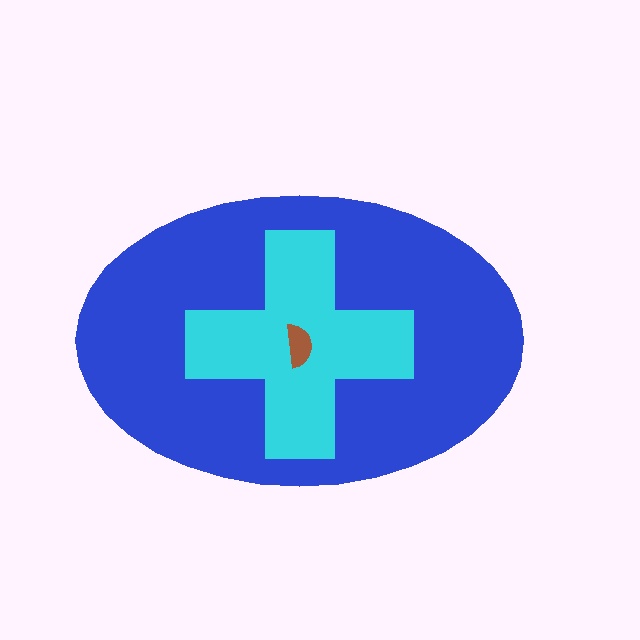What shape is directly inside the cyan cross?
The brown semicircle.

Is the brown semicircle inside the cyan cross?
Yes.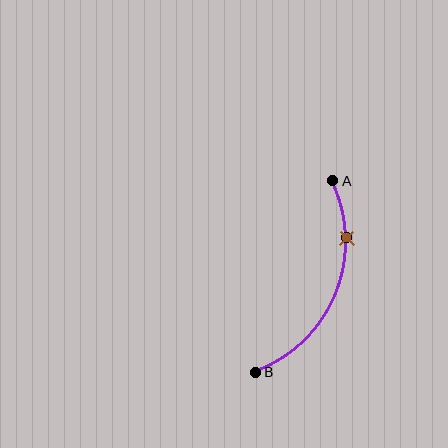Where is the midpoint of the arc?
The arc midpoint is the point on the curve farthest from the straight line joining A and B. It sits to the right of that line.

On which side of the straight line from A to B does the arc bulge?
The arc bulges to the right of the straight line connecting A and B.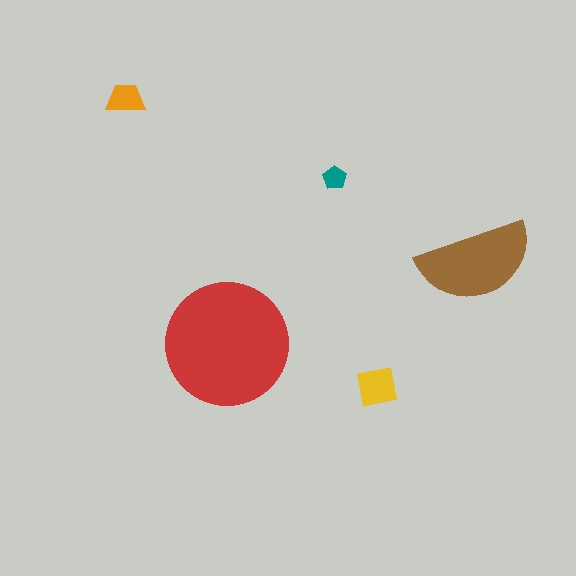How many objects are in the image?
There are 5 objects in the image.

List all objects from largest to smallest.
The red circle, the brown semicircle, the yellow square, the orange trapezoid, the teal pentagon.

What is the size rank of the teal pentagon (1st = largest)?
5th.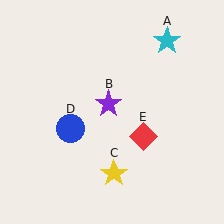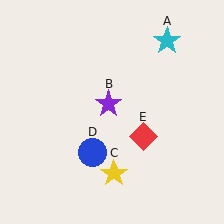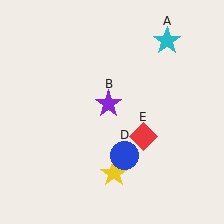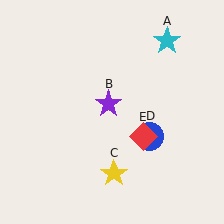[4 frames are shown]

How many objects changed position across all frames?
1 object changed position: blue circle (object D).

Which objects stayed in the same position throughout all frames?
Cyan star (object A) and purple star (object B) and yellow star (object C) and red diamond (object E) remained stationary.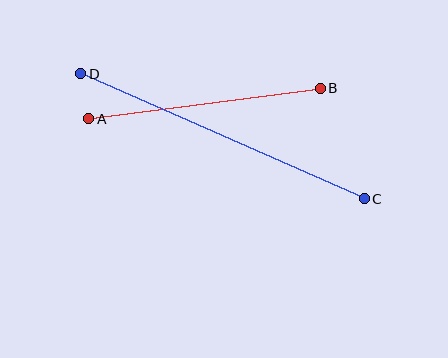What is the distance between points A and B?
The distance is approximately 233 pixels.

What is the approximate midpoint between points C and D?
The midpoint is at approximately (223, 136) pixels.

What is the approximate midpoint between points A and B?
The midpoint is at approximately (205, 103) pixels.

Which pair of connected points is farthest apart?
Points C and D are farthest apart.